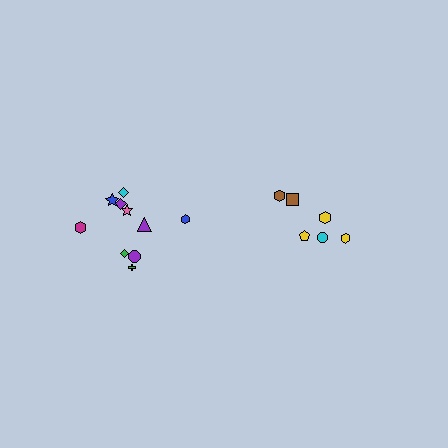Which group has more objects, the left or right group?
The left group.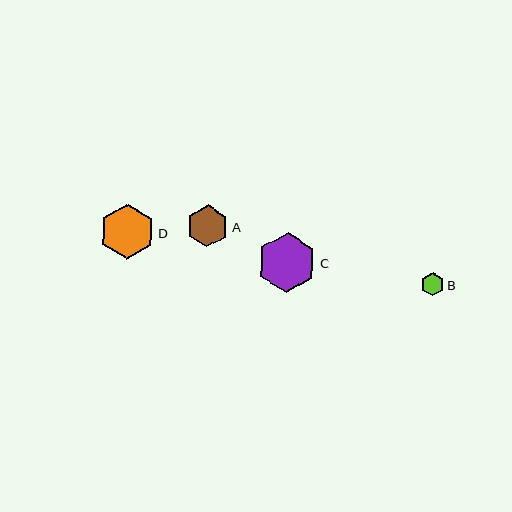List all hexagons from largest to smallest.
From largest to smallest: C, D, A, B.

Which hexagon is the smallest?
Hexagon B is the smallest with a size of approximately 23 pixels.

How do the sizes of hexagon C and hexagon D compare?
Hexagon C and hexagon D are approximately the same size.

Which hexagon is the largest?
Hexagon C is the largest with a size of approximately 60 pixels.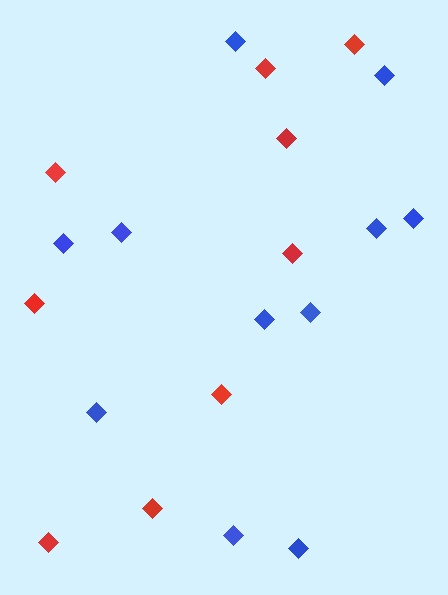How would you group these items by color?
There are 2 groups: one group of red diamonds (9) and one group of blue diamonds (11).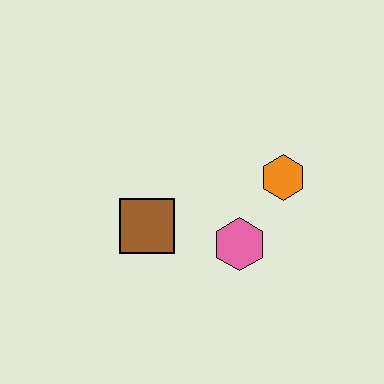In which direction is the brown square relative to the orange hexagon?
The brown square is to the left of the orange hexagon.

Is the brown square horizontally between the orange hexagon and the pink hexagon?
No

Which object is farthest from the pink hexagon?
The brown square is farthest from the pink hexagon.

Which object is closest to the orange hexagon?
The pink hexagon is closest to the orange hexagon.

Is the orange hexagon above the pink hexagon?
Yes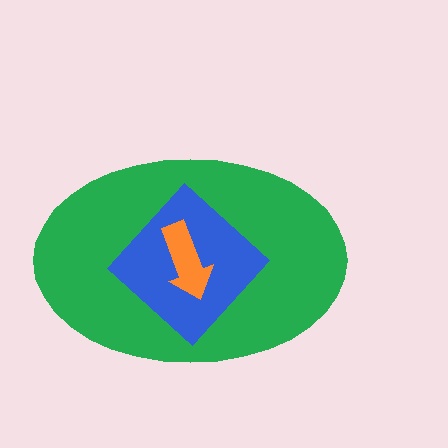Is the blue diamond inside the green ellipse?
Yes.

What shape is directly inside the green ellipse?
The blue diamond.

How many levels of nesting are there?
3.